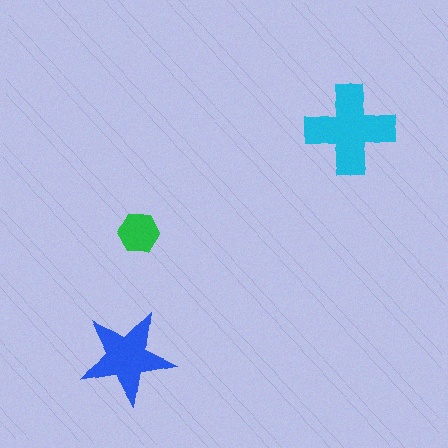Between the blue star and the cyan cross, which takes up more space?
The cyan cross.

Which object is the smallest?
The green hexagon.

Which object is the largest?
The cyan cross.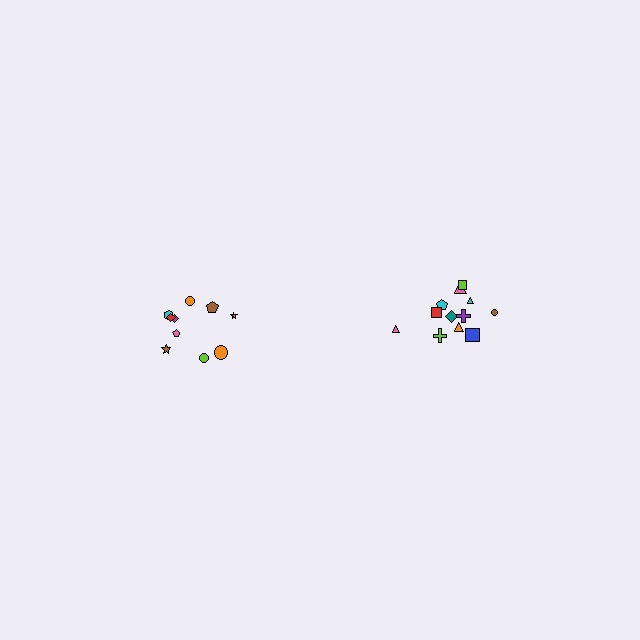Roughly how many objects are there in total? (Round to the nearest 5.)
Roughly 20 objects in total.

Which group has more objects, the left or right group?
The right group.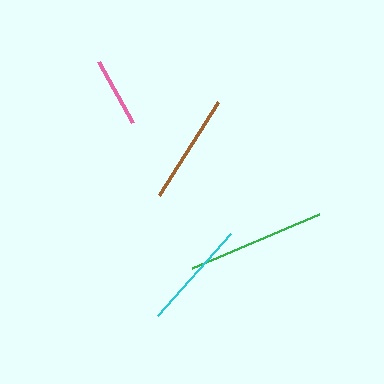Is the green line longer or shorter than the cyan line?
The green line is longer than the cyan line.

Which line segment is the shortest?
The pink line is the shortest at approximately 70 pixels.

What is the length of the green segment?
The green segment is approximately 138 pixels long.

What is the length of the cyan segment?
The cyan segment is approximately 110 pixels long.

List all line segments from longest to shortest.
From longest to shortest: green, brown, cyan, pink.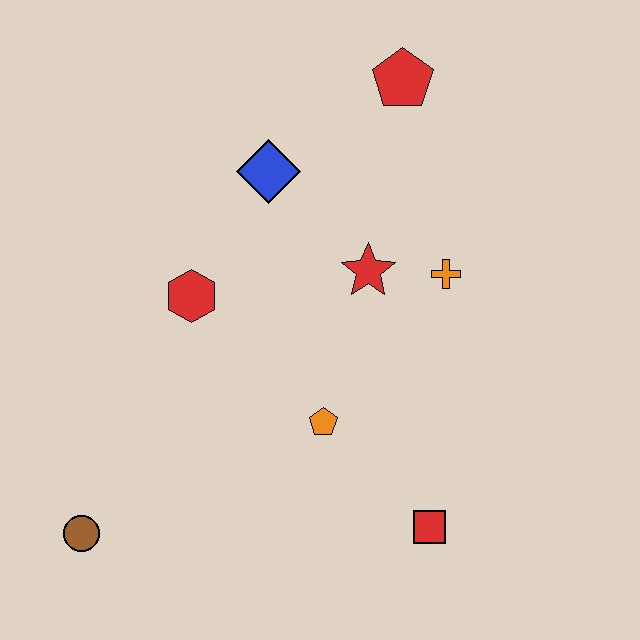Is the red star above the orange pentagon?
Yes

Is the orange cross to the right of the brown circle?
Yes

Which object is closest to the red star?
The orange cross is closest to the red star.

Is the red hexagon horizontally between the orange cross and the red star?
No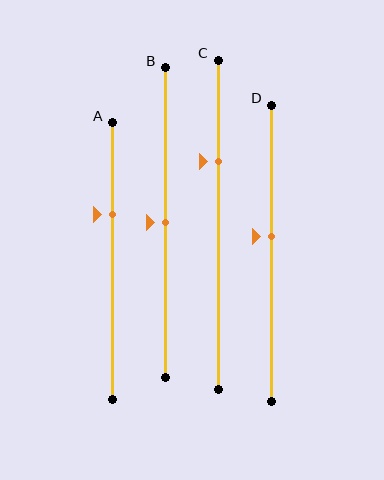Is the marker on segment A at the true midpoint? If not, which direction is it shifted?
No, the marker on segment A is shifted upward by about 17% of the segment length.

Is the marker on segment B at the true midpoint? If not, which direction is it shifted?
Yes, the marker on segment B is at the true midpoint.